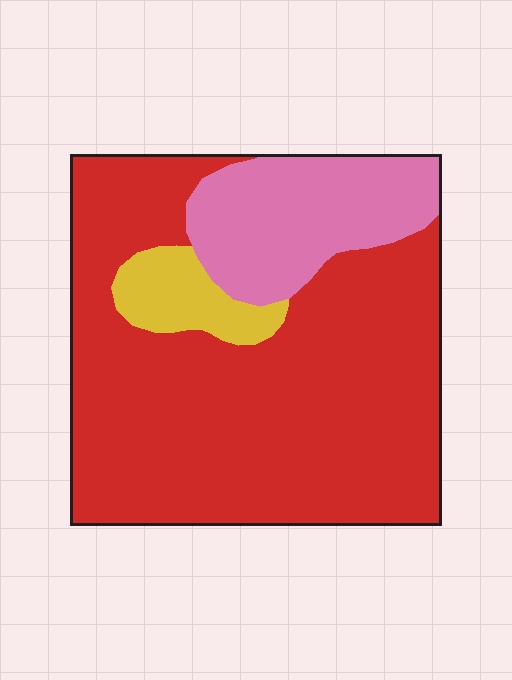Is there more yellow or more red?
Red.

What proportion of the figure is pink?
Pink covers 20% of the figure.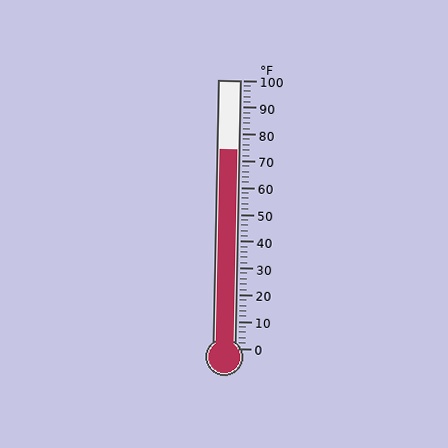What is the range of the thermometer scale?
The thermometer scale ranges from 0°F to 100°F.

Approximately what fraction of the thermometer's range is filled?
The thermometer is filled to approximately 75% of its range.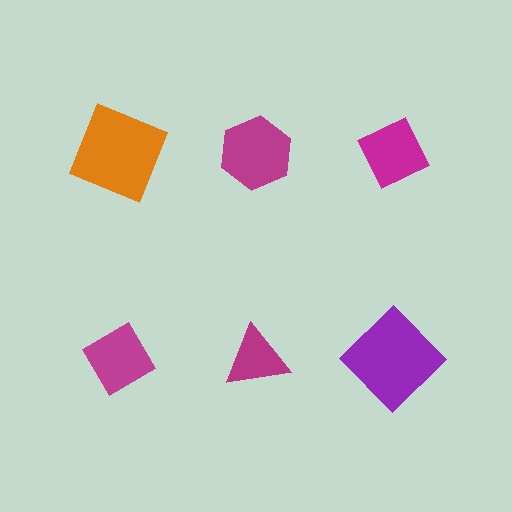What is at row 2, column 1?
A magenta diamond.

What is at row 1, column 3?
A magenta diamond.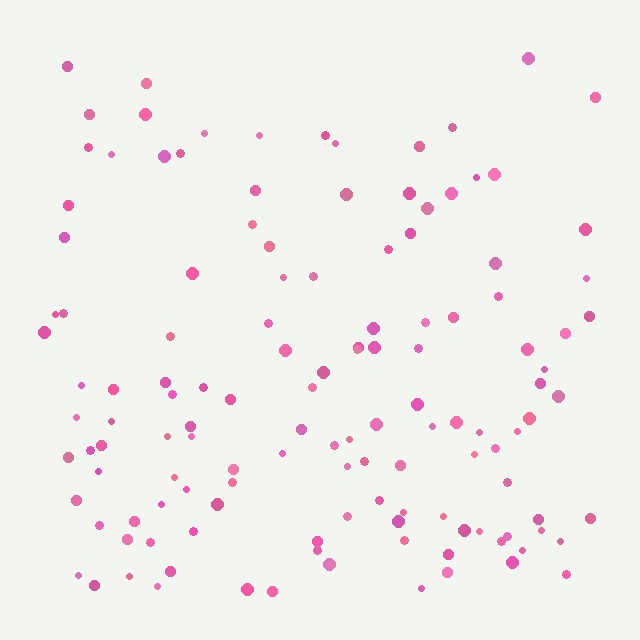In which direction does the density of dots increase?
From top to bottom, with the bottom side densest.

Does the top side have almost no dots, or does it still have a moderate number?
Still a moderate number, just noticeably fewer than the bottom.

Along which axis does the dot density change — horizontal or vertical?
Vertical.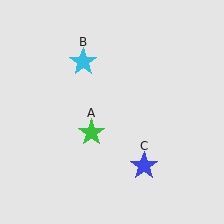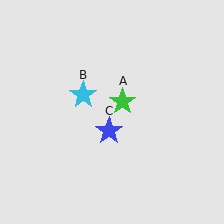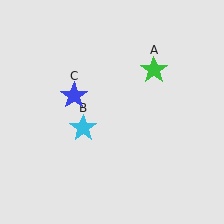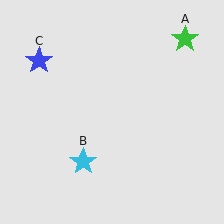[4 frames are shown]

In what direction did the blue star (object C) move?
The blue star (object C) moved up and to the left.